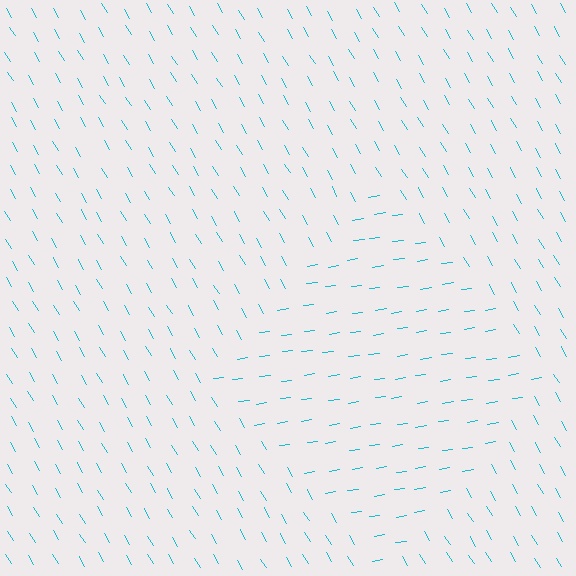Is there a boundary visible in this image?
Yes, there is a texture boundary formed by a change in line orientation.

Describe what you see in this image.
The image is filled with small cyan line segments. A diamond region in the image has lines oriented differently from the surrounding lines, creating a visible texture boundary.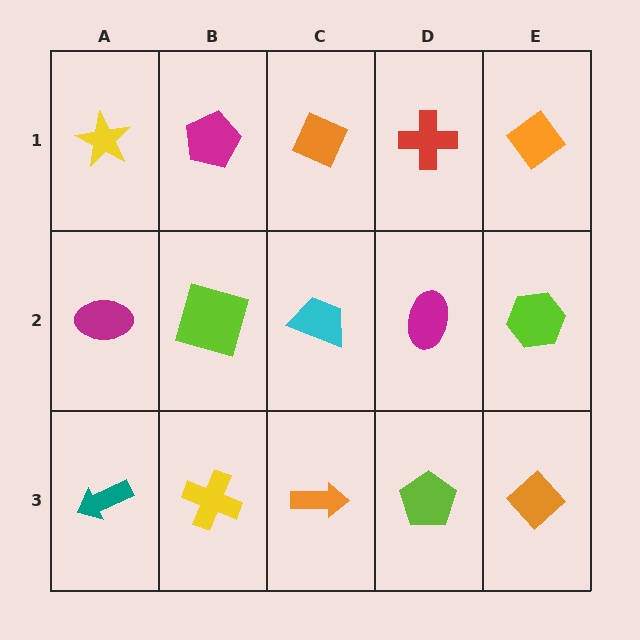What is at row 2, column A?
A magenta ellipse.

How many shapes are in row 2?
5 shapes.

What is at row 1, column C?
An orange diamond.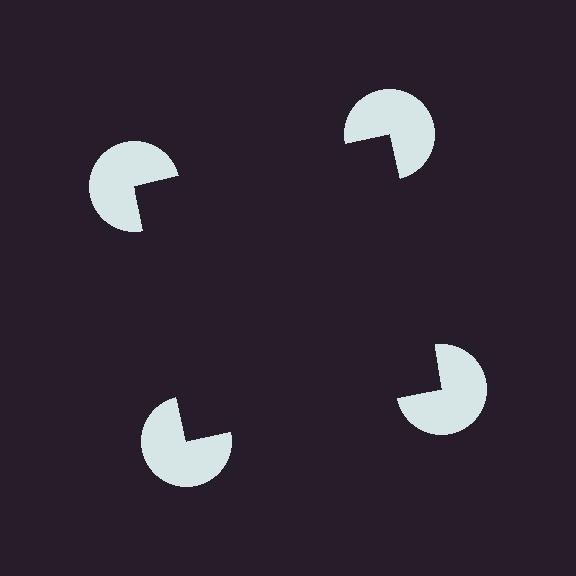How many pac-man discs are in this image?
There are 4 — one at each vertex of the illusory square.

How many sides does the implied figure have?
4 sides.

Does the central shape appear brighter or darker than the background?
It typically appears slightly darker than the background, even though no actual brightness change is drawn.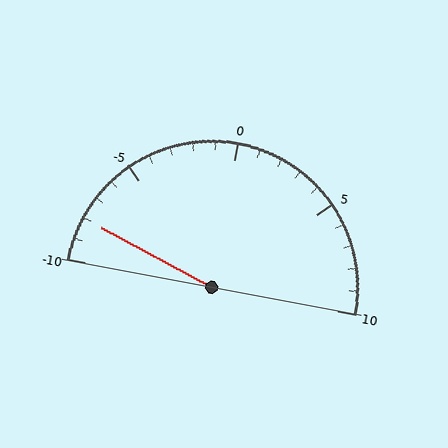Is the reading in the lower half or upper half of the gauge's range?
The reading is in the lower half of the range (-10 to 10).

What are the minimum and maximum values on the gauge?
The gauge ranges from -10 to 10.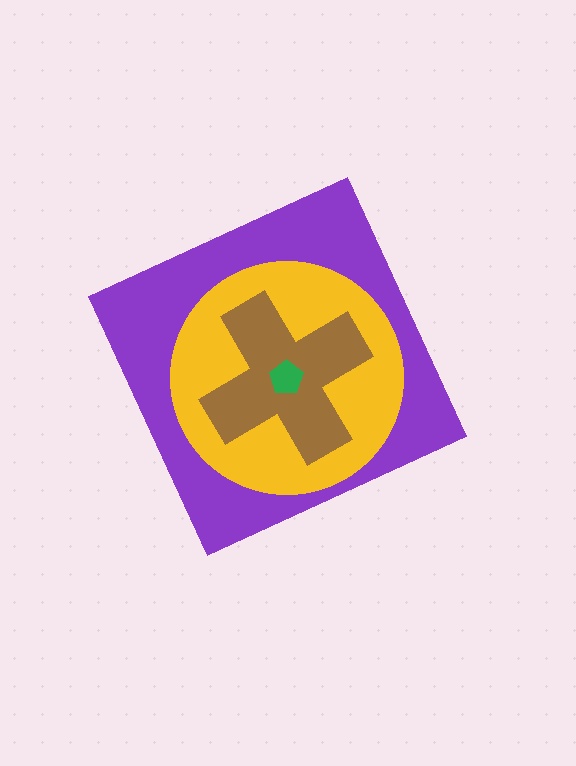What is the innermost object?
The green pentagon.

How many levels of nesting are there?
4.